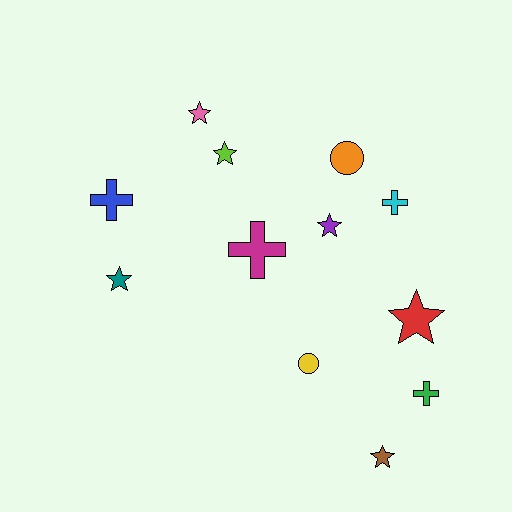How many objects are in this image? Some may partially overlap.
There are 12 objects.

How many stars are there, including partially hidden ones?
There are 6 stars.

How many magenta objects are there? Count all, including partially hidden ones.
There is 1 magenta object.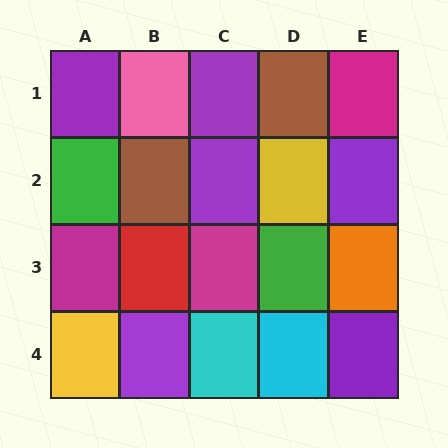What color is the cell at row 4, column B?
Purple.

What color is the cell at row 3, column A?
Magenta.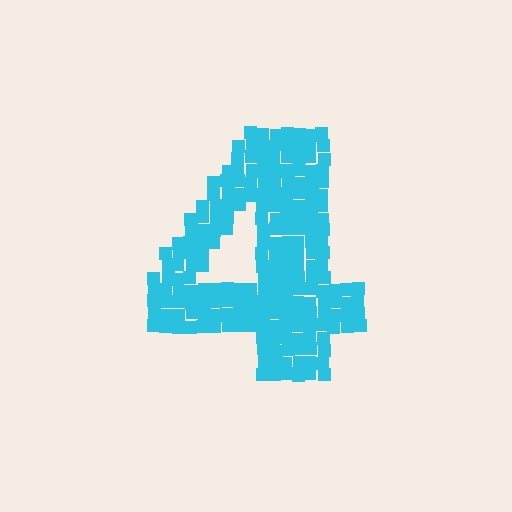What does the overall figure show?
The overall figure shows the digit 4.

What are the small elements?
The small elements are squares.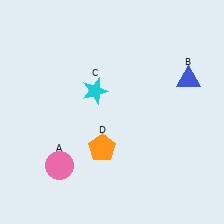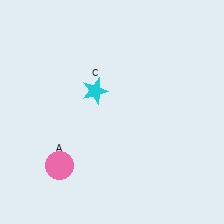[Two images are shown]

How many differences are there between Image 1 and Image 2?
There are 2 differences between the two images.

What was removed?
The orange pentagon (D), the blue triangle (B) were removed in Image 2.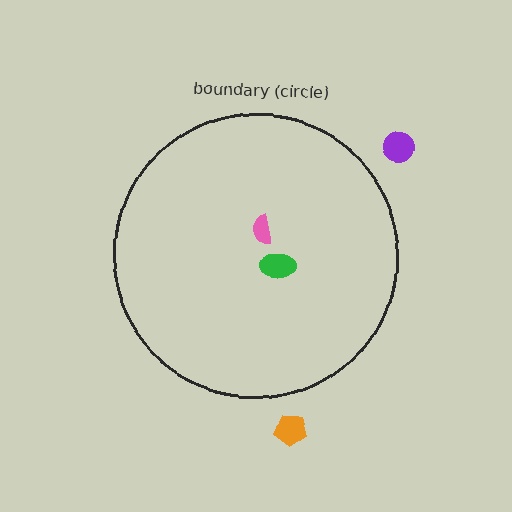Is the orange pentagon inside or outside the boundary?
Outside.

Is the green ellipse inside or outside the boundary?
Inside.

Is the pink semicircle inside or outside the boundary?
Inside.